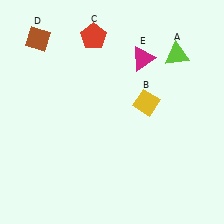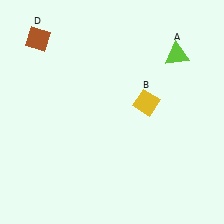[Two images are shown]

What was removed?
The red pentagon (C), the magenta triangle (E) were removed in Image 2.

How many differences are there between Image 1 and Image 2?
There are 2 differences between the two images.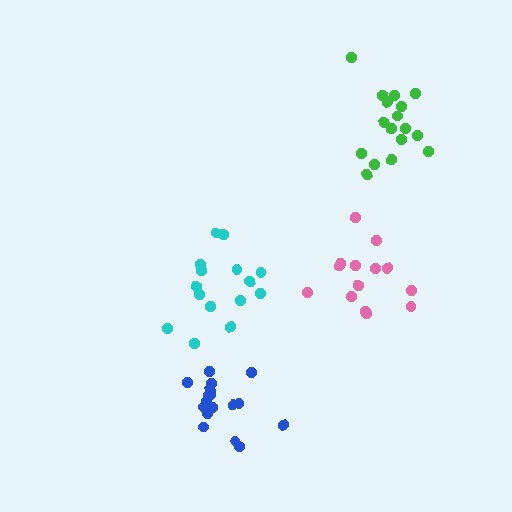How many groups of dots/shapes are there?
There are 4 groups.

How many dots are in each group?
Group 1: 14 dots, Group 2: 17 dots, Group 3: 17 dots, Group 4: 15 dots (63 total).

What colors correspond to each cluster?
The clusters are colored: pink, green, blue, cyan.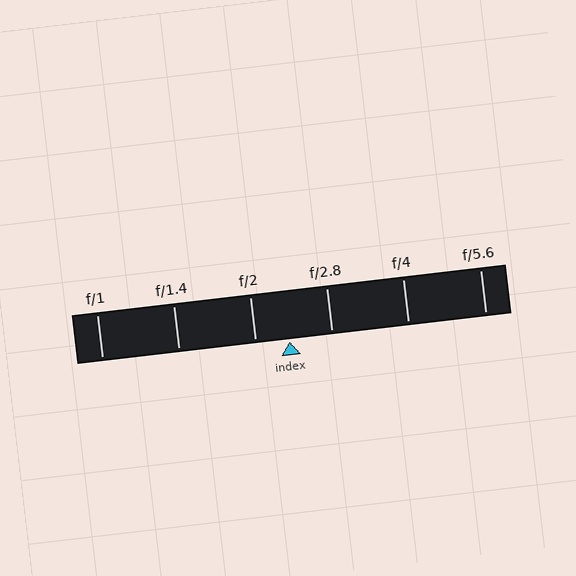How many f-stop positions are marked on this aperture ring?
There are 6 f-stop positions marked.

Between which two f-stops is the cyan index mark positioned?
The index mark is between f/2 and f/2.8.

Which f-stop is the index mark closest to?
The index mark is closest to f/2.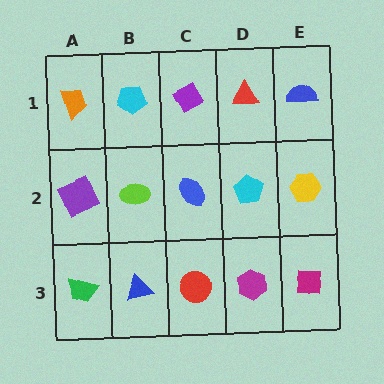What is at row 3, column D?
A magenta hexagon.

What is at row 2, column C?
A blue ellipse.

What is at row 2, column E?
A yellow hexagon.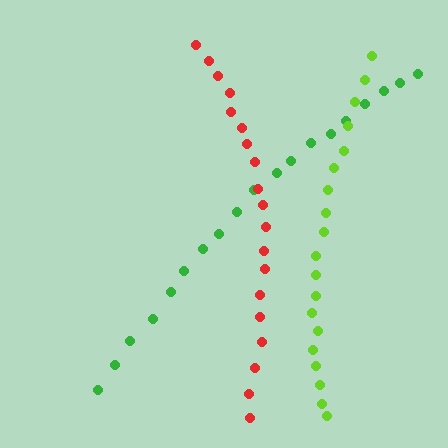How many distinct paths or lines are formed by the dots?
There are 3 distinct paths.